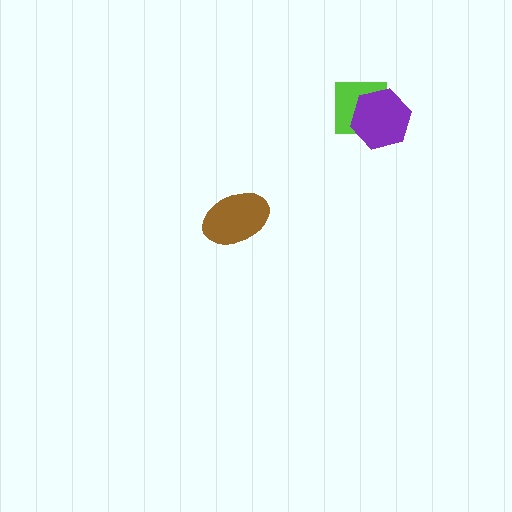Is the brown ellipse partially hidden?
No, no other shape covers it.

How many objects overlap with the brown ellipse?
0 objects overlap with the brown ellipse.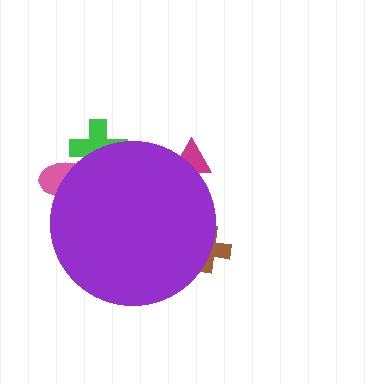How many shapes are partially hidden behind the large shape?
4 shapes are partially hidden.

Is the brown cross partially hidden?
Yes, the brown cross is partially hidden behind the purple circle.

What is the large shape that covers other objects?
A purple circle.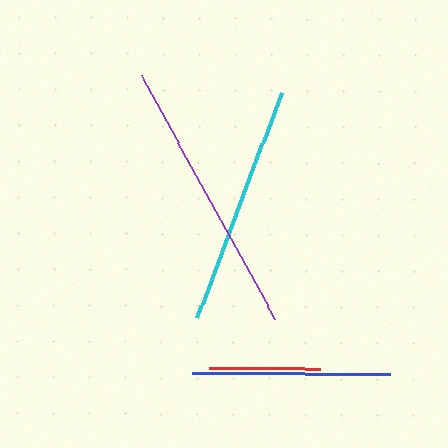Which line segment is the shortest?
The red line is the shortest at approximately 111 pixels.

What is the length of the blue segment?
The blue segment is approximately 198 pixels long.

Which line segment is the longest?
The purple line is the longest at approximately 278 pixels.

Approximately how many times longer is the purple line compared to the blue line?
The purple line is approximately 1.4 times the length of the blue line.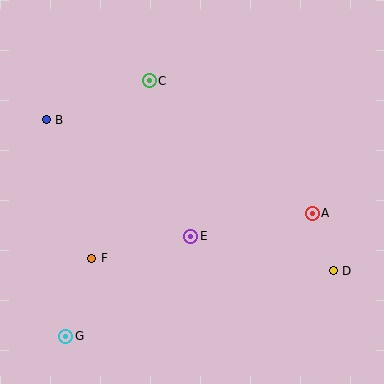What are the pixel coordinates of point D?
Point D is at (333, 271).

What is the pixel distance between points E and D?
The distance between E and D is 147 pixels.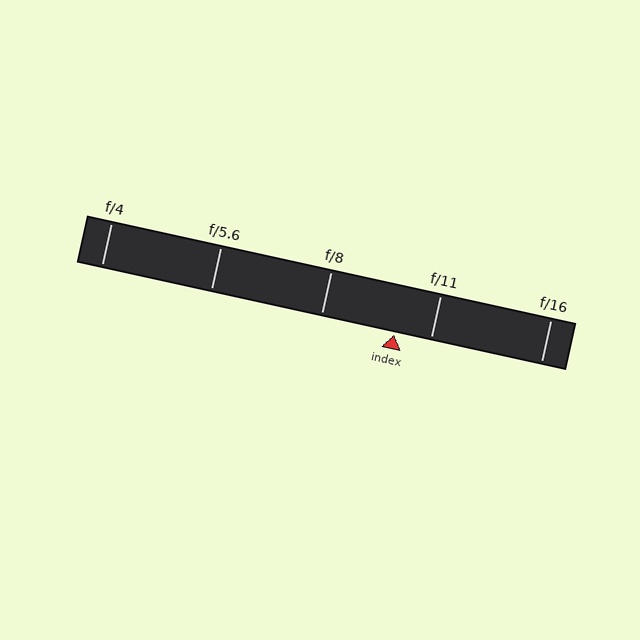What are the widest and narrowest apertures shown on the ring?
The widest aperture shown is f/4 and the narrowest is f/16.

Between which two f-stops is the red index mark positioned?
The index mark is between f/8 and f/11.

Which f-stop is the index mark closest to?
The index mark is closest to f/11.